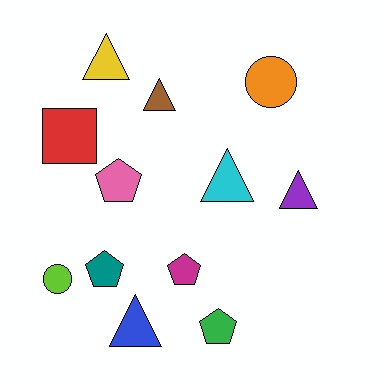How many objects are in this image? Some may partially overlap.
There are 12 objects.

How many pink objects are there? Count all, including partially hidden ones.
There is 1 pink object.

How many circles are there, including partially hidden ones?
There are 2 circles.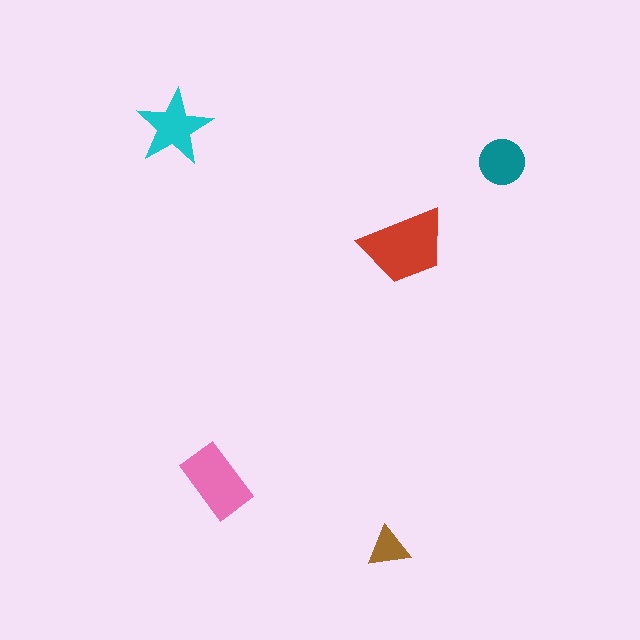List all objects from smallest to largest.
The brown triangle, the teal circle, the cyan star, the pink rectangle, the red trapezoid.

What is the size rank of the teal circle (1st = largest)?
4th.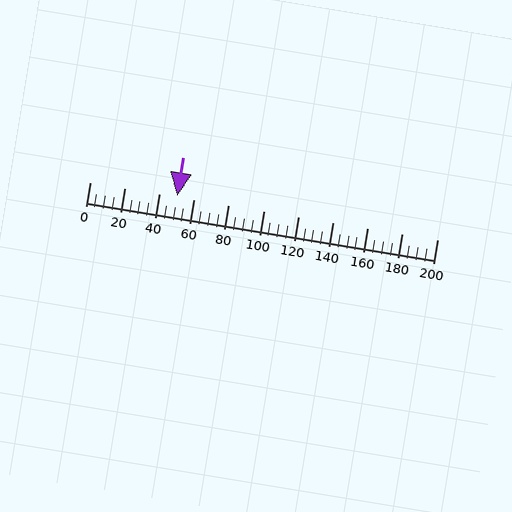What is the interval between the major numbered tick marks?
The major tick marks are spaced 20 units apart.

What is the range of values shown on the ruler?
The ruler shows values from 0 to 200.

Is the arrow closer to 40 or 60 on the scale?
The arrow is closer to 60.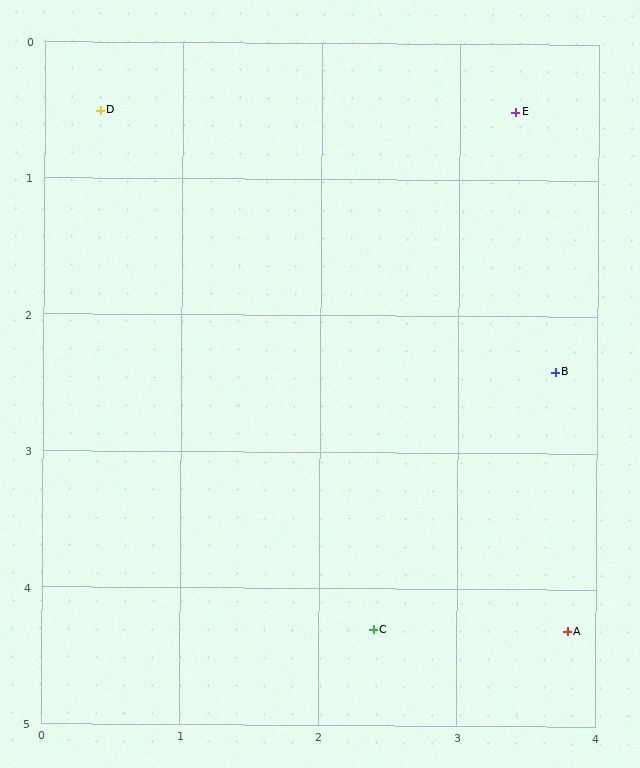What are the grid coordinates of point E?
Point E is at approximately (3.4, 0.5).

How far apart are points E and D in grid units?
Points E and D are about 3.0 grid units apart.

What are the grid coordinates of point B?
Point B is at approximately (3.7, 2.4).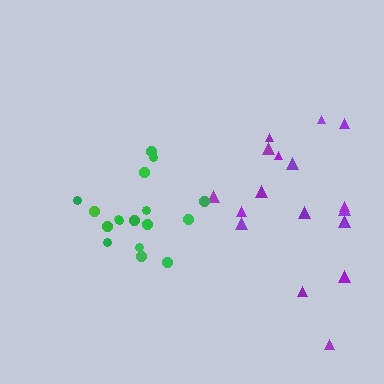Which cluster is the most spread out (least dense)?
Purple.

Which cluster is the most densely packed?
Green.